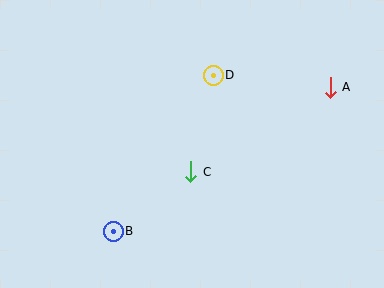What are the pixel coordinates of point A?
Point A is at (330, 87).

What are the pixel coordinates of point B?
Point B is at (113, 231).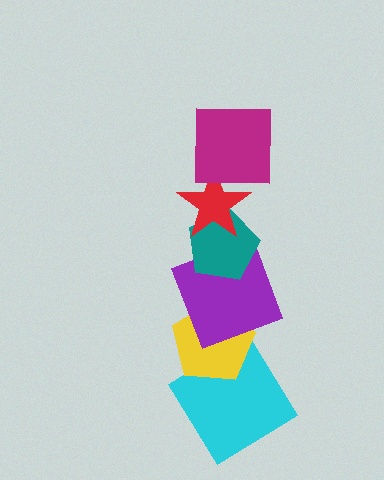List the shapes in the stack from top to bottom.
From top to bottom: the magenta square, the red star, the teal pentagon, the purple square, the yellow pentagon, the cyan diamond.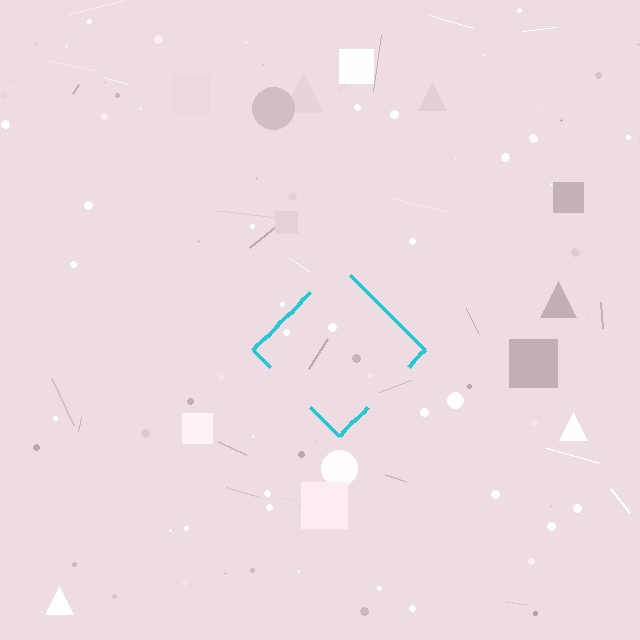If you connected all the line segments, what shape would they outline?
They would outline a diamond.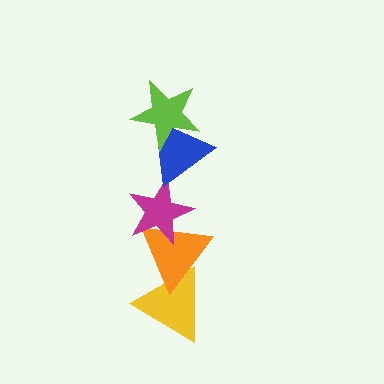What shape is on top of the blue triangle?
The lime star is on top of the blue triangle.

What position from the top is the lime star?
The lime star is 1st from the top.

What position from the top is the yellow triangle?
The yellow triangle is 5th from the top.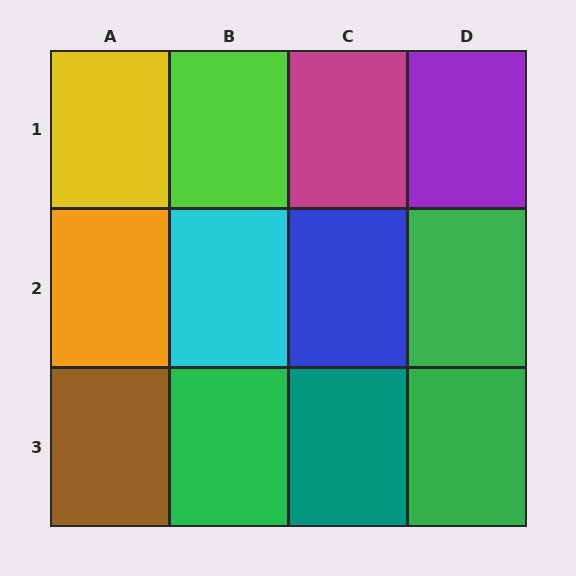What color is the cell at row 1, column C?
Magenta.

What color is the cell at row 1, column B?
Lime.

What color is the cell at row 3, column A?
Brown.